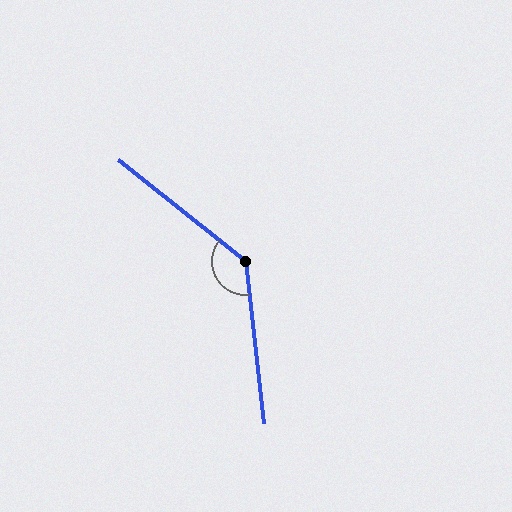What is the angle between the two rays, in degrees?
Approximately 135 degrees.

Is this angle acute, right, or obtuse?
It is obtuse.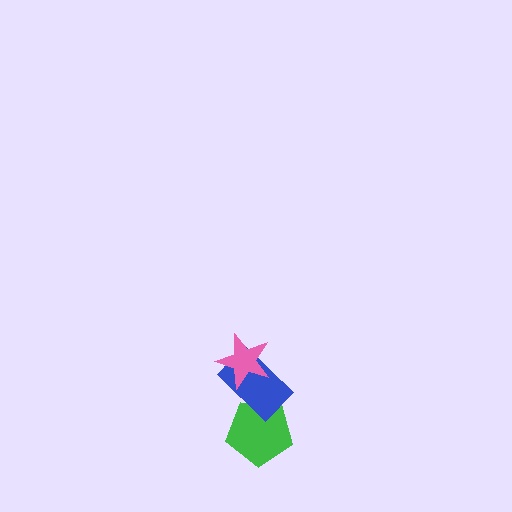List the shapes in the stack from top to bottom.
From top to bottom: the pink star, the blue rectangle, the green pentagon.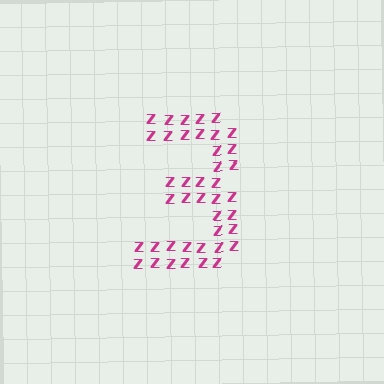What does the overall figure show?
The overall figure shows the digit 3.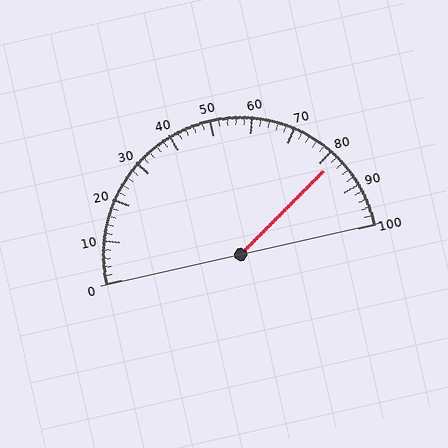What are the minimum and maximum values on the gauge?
The gauge ranges from 0 to 100.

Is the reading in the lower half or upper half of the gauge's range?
The reading is in the upper half of the range (0 to 100).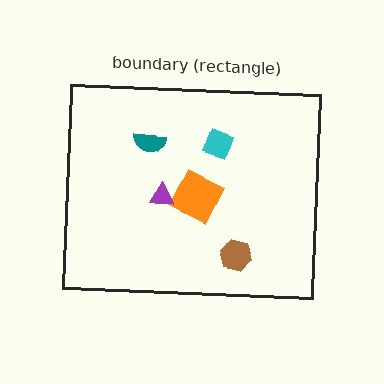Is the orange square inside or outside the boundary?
Inside.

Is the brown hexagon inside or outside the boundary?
Inside.